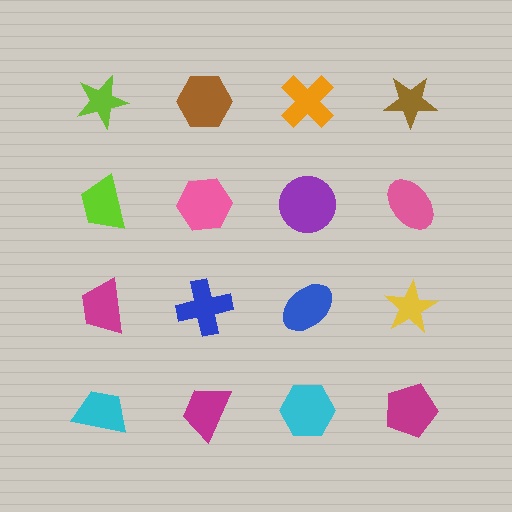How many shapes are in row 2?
4 shapes.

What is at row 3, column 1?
A magenta trapezoid.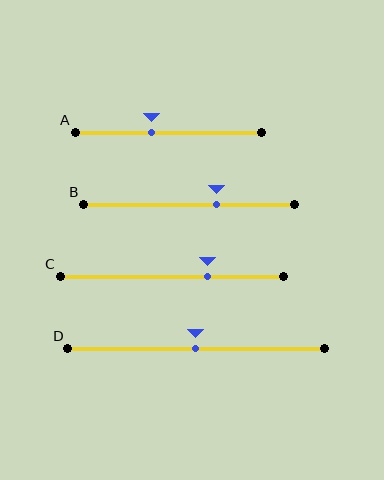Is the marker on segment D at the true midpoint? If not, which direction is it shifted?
Yes, the marker on segment D is at the true midpoint.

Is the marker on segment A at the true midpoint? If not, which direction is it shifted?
No, the marker on segment A is shifted to the left by about 9% of the segment length.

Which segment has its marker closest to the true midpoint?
Segment D has its marker closest to the true midpoint.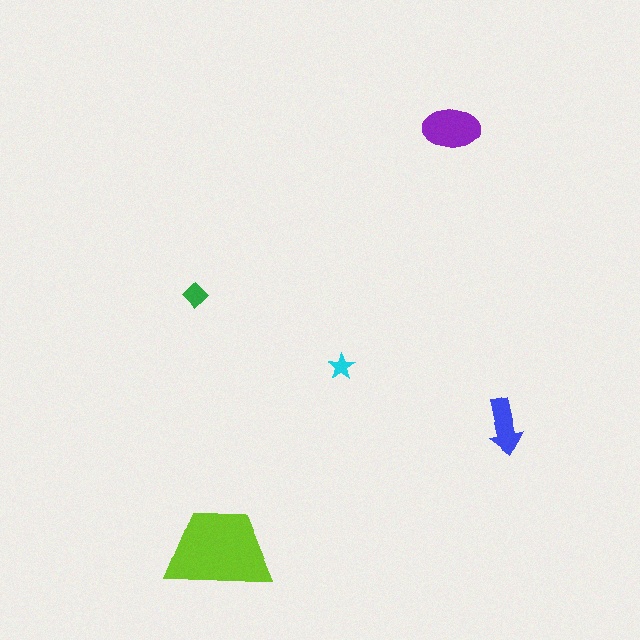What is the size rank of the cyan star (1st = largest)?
5th.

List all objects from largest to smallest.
The lime trapezoid, the purple ellipse, the blue arrow, the green diamond, the cyan star.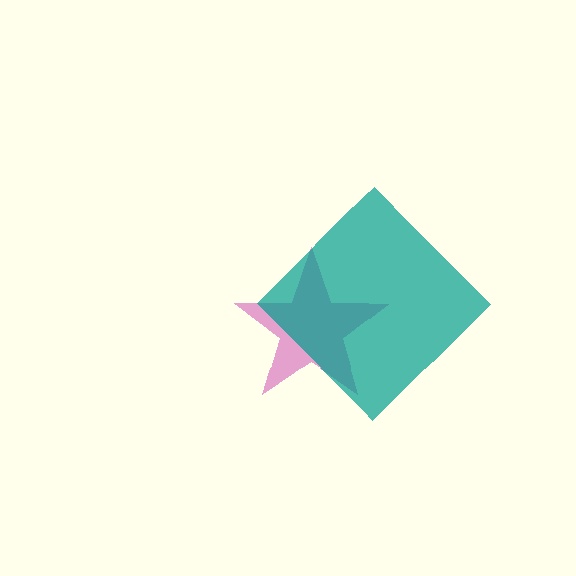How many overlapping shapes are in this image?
There are 2 overlapping shapes in the image.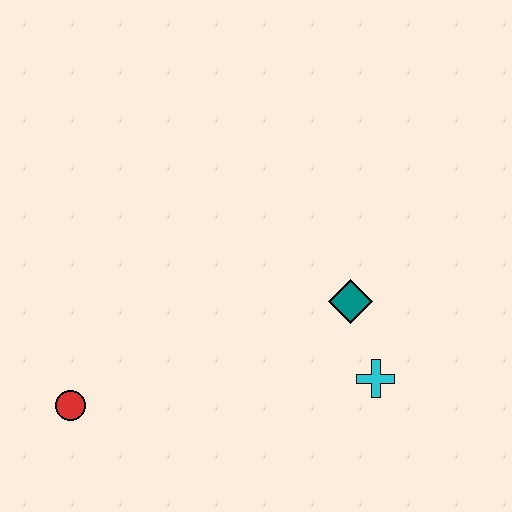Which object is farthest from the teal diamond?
The red circle is farthest from the teal diamond.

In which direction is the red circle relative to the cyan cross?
The red circle is to the left of the cyan cross.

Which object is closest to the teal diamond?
The cyan cross is closest to the teal diamond.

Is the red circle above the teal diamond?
No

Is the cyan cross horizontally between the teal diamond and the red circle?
No